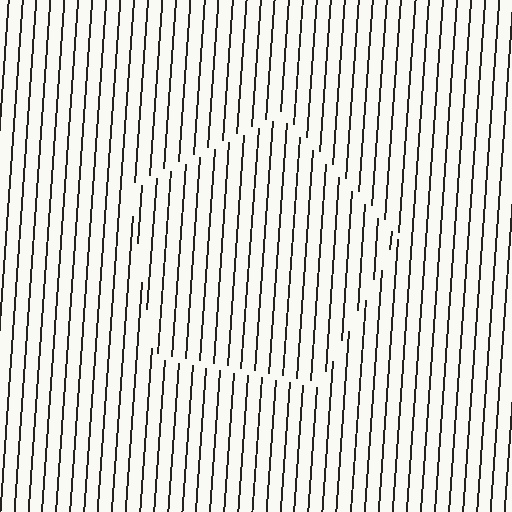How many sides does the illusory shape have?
5 sides — the line-ends trace a pentagon.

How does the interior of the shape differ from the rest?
The interior of the shape contains the same grating, shifted by half a period — the contour is defined by the phase discontinuity where line-ends from the inner and outer gratings abut.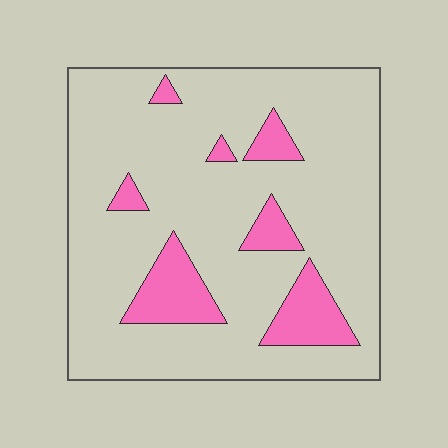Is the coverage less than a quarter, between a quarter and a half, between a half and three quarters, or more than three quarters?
Less than a quarter.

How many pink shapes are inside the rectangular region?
7.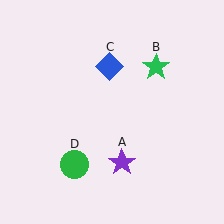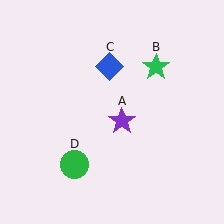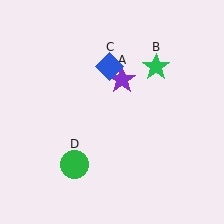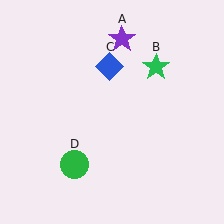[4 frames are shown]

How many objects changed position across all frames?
1 object changed position: purple star (object A).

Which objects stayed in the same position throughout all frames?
Green star (object B) and blue diamond (object C) and green circle (object D) remained stationary.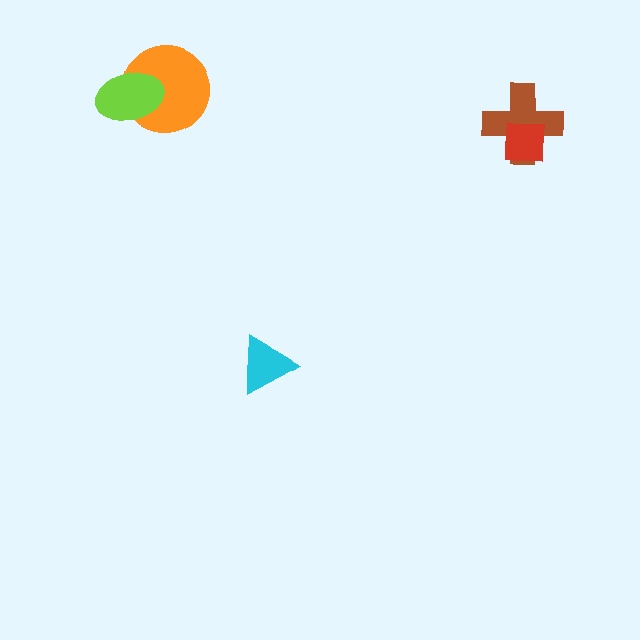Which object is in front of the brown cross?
The red square is in front of the brown cross.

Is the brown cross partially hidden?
Yes, it is partially covered by another shape.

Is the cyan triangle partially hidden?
No, no other shape covers it.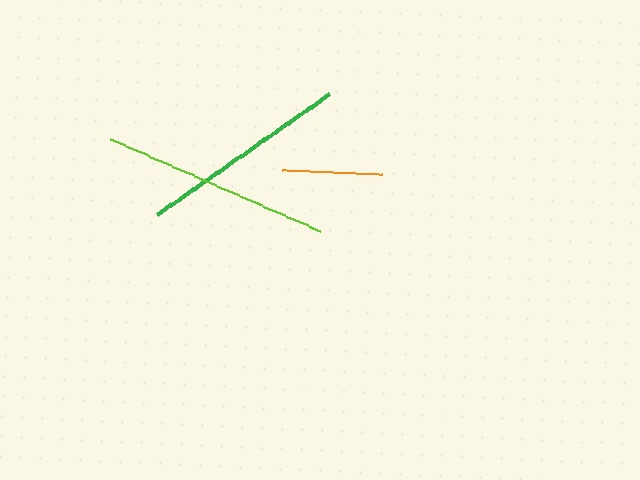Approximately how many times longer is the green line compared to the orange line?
The green line is approximately 2.1 times the length of the orange line.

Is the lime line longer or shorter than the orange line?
The lime line is longer than the orange line.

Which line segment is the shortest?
The orange line is the shortest at approximately 100 pixels.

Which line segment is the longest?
The lime line is the longest at approximately 229 pixels.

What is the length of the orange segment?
The orange segment is approximately 100 pixels long.